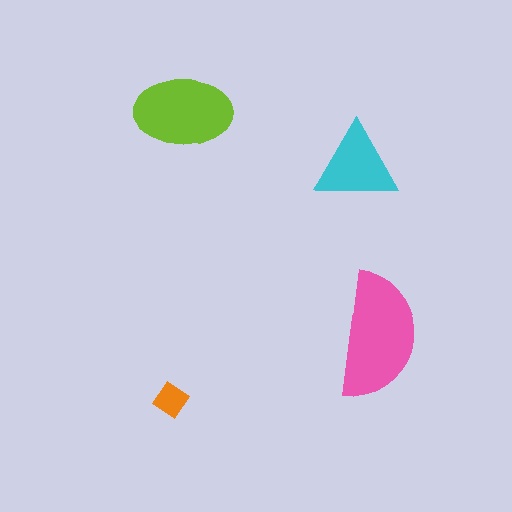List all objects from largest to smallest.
The pink semicircle, the lime ellipse, the cyan triangle, the orange diamond.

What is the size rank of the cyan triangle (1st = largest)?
3rd.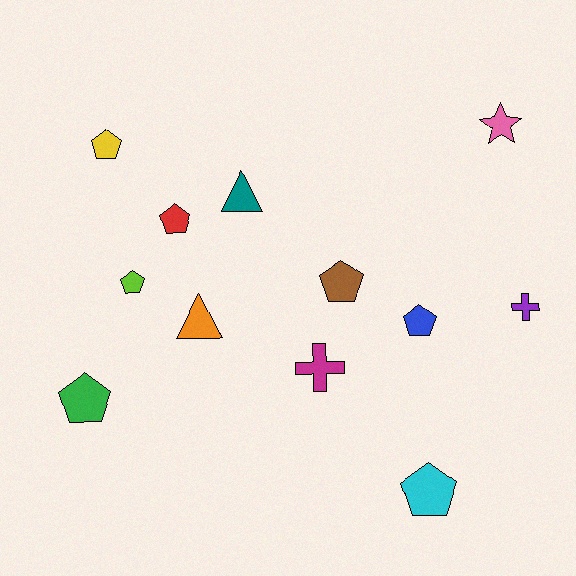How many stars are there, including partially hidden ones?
There is 1 star.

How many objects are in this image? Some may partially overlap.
There are 12 objects.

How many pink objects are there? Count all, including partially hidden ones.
There is 1 pink object.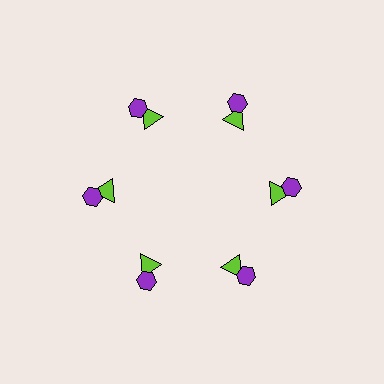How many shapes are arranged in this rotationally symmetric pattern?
There are 12 shapes, arranged in 6 groups of 2.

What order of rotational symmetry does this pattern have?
This pattern has 6-fold rotational symmetry.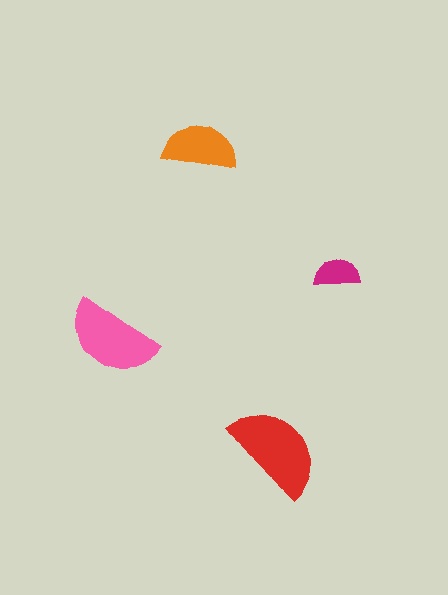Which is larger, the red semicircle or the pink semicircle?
The red one.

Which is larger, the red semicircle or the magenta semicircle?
The red one.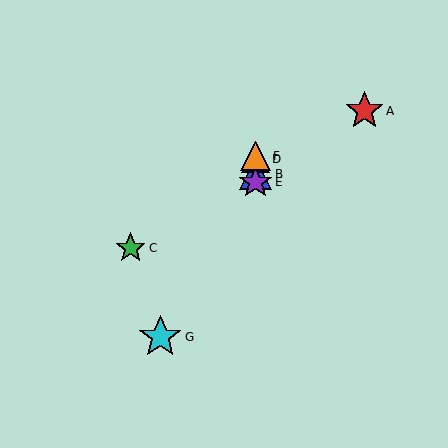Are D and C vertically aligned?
No, D is at x≈256 and C is at x≈131.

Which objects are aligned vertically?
Objects B, D, E, F are aligned vertically.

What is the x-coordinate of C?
Object C is at x≈131.